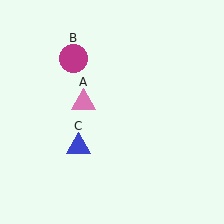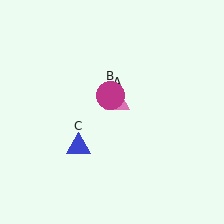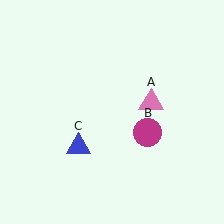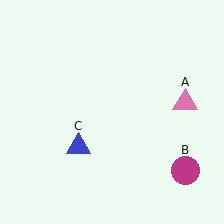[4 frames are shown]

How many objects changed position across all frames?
2 objects changed position: pink triangle (object A), magenta circle (object B).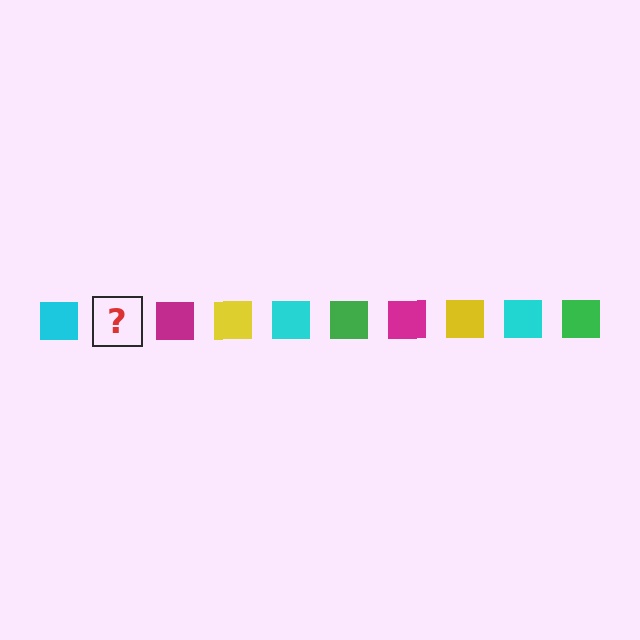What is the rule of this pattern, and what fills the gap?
The rule is that the pattern cycles through cyan, green, magenta, yellow squares. The gap should be filled with a green square.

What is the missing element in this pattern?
The missing element is a green square.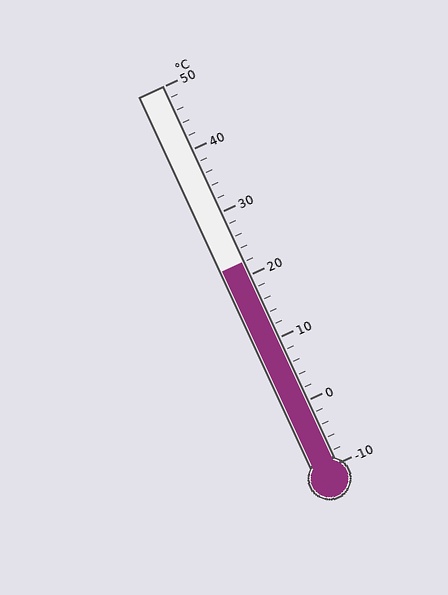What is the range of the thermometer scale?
The thermometer scale ranges from -10°C to 50°C.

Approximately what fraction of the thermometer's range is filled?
The thermometer is filled to approximately 55% of its range.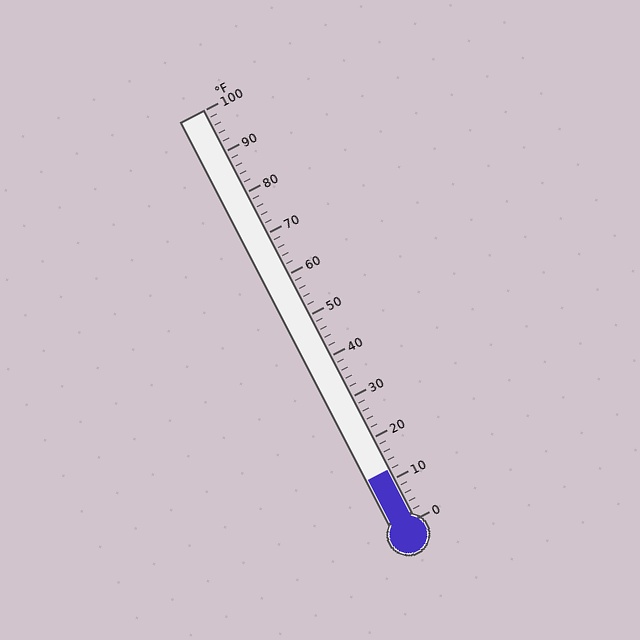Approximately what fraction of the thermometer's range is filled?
The thermometer is filled to approximately 10% of its range.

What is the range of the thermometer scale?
The thermometer scale ranges from 0°F to 100°F.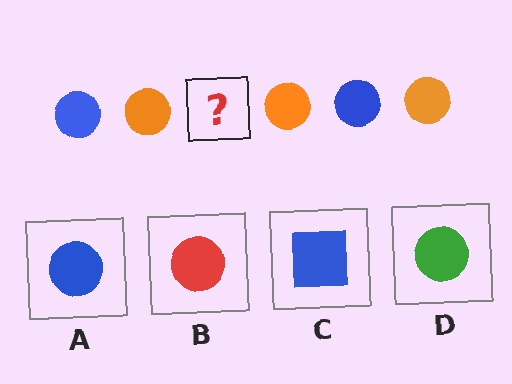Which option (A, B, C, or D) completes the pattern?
A.